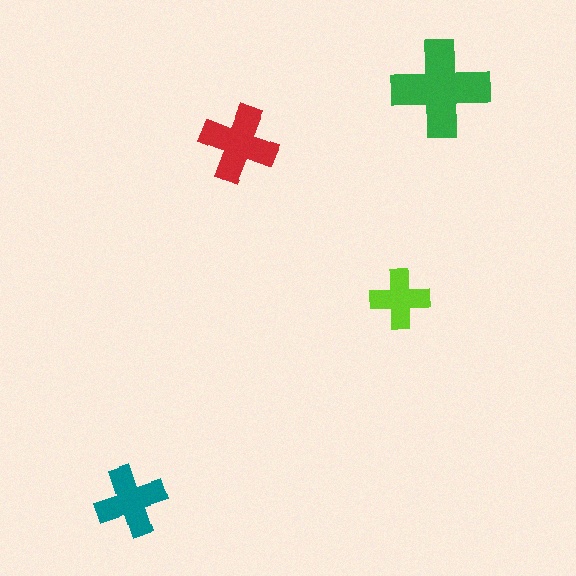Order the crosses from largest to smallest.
the green one, the red one, the teal one, the lime one.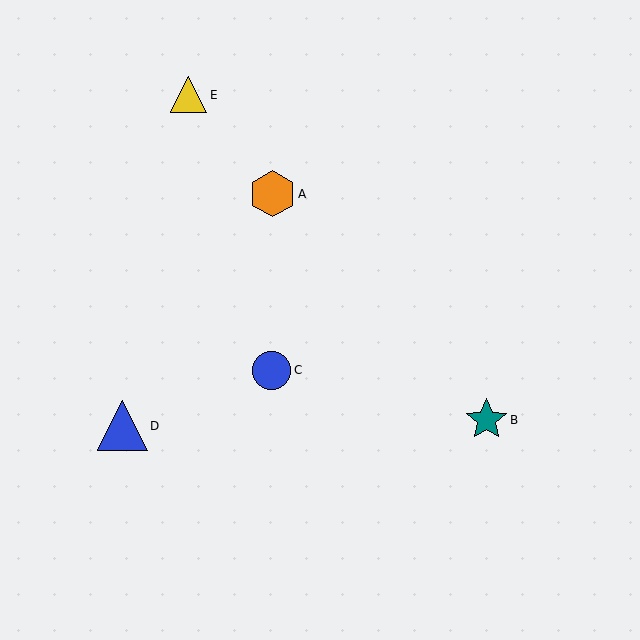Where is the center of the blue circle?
The center of the blue circle is at (271, 370).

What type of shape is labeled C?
Shape C is a blue circle.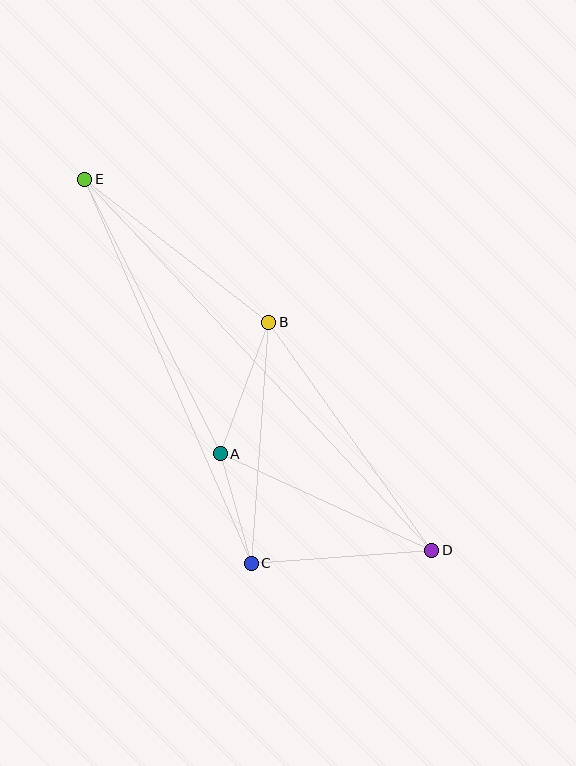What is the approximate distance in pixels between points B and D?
The distance between B and D is approximately 280 pixels.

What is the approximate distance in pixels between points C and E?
The distance between C and E is approximately 418 pixels.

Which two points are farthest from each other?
Points D and E are farthest from each other.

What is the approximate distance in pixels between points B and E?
The distance between B and E is approximately 233 pixels.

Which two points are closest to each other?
Points A and C are closest to each other.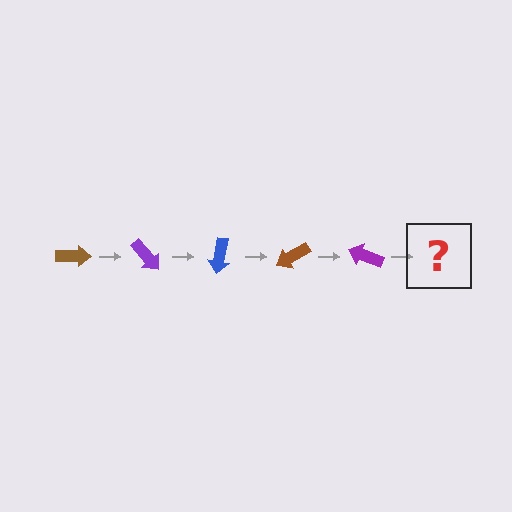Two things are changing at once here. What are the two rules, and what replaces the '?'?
The two rules are that it rotates 50 degrees each step and the color cycles through brown, purple, and blue. The '?' should be a blue arrow, rotated 250 degrees from the start.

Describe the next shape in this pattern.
It should be a blue arrow, rotated 250 degrees from the start.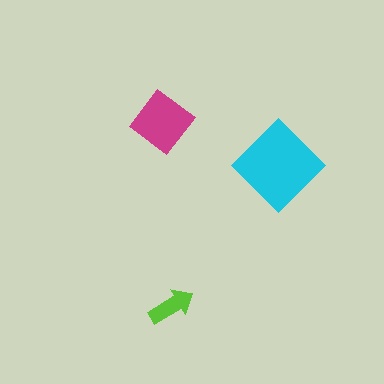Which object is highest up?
The magenta diamond is topmost.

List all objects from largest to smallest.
The cyan diamond, the magenta diamond, the lime arrow.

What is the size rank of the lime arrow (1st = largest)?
3rd.